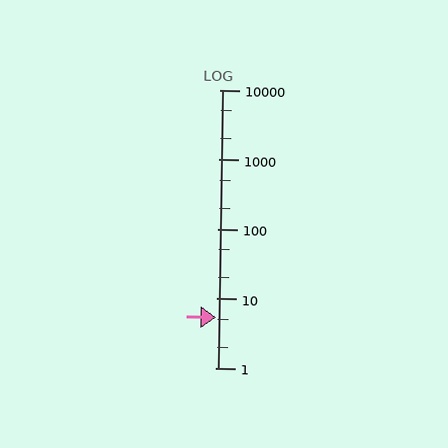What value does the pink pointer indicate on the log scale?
The pointer indicates approximately 5.3.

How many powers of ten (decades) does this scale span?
The scale spans 4 decades, from 1 to 10000.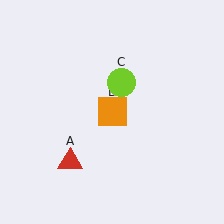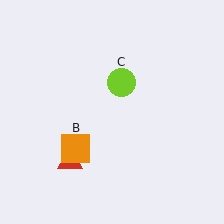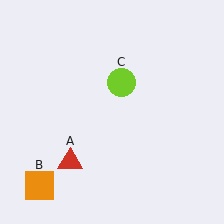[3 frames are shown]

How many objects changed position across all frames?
1 object changed position: orange square (object B).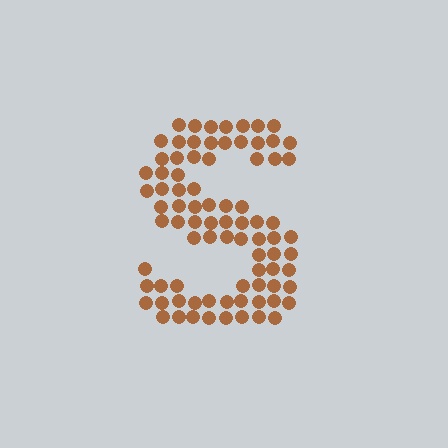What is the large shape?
The large shape is the letter S.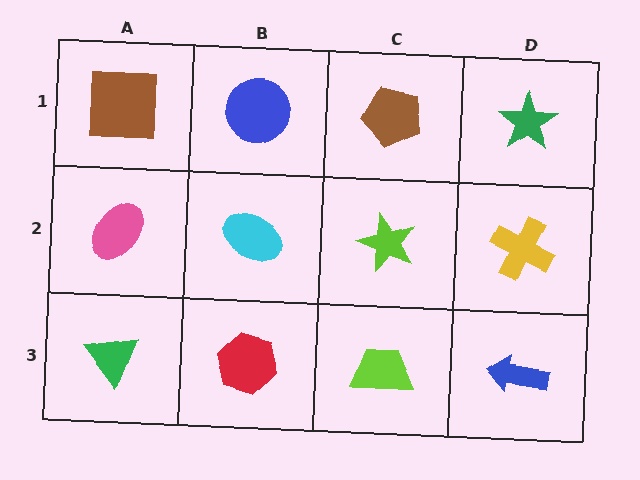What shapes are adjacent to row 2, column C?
A brown pentagon (row 1, column C), a lime trapezoid (row 3, column C), a cyan ellipse (row 2, column B), a yellow cross (row 2, column D).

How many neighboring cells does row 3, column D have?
2.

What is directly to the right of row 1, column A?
A blue circle.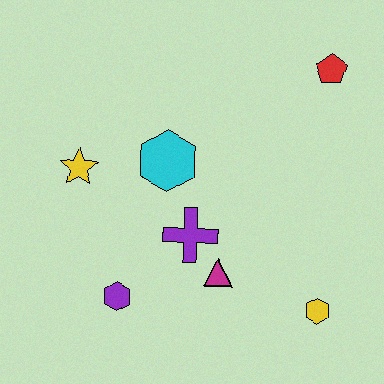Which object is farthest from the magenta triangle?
The red pentagon is farthest from the magenta triangle.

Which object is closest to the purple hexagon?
The purple cross is closest to the purple hexagon.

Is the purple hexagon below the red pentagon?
Yes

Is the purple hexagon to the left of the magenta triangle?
Yes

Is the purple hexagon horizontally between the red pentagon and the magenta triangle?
No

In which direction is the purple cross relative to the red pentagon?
The purple cross is below the red pentagon.